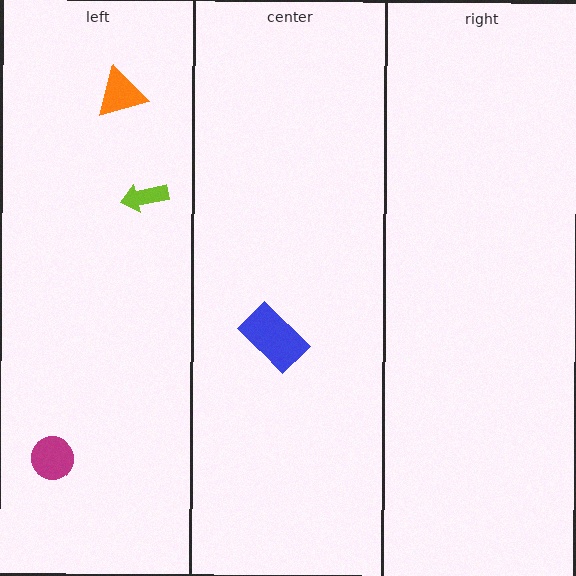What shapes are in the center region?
The blue rectangle.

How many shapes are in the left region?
3.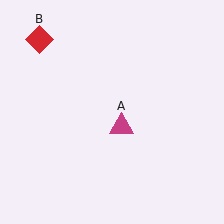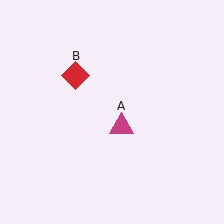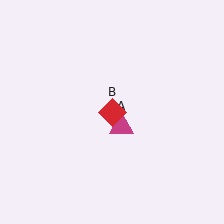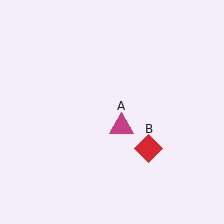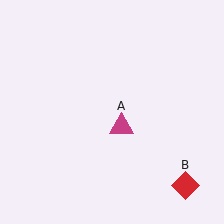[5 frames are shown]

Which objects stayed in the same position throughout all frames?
Magenta triangle (object A) remained stationary.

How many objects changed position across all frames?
1 object changed position: red diamond (object B).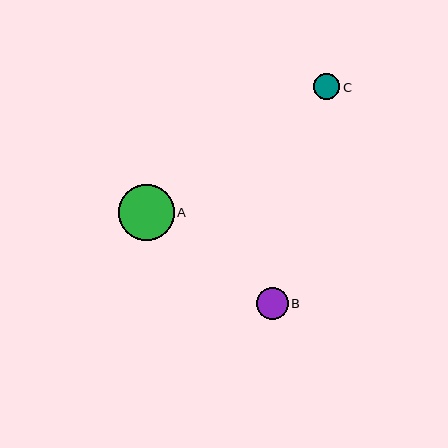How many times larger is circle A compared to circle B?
Circle A is approximately 1.7 times the size of circle B.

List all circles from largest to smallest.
From largest to smallest: A, B, C.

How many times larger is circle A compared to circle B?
Circle A is approximately 1.7 times the size of circle B.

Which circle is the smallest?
Circle C is the smallest with a size of approximately 26 pixels.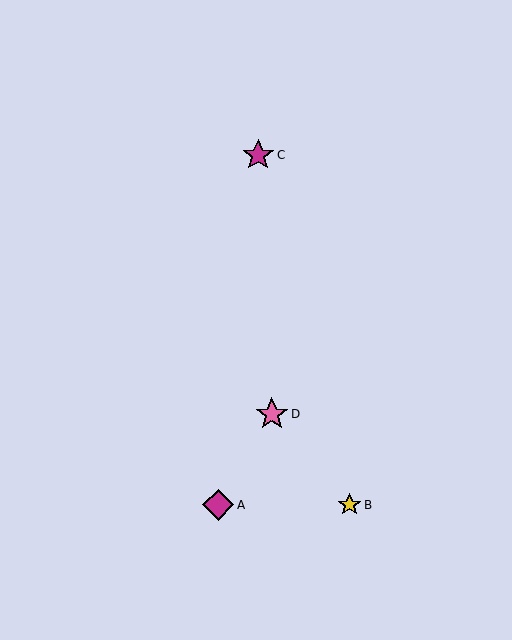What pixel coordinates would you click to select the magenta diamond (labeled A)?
Click at (218, 505) to select the magenta diamond A.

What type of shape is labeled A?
Shape A is a magenta diamond.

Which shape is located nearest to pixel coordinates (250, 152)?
The magenta star (labeled C) at (258, 155) is nearest to that location.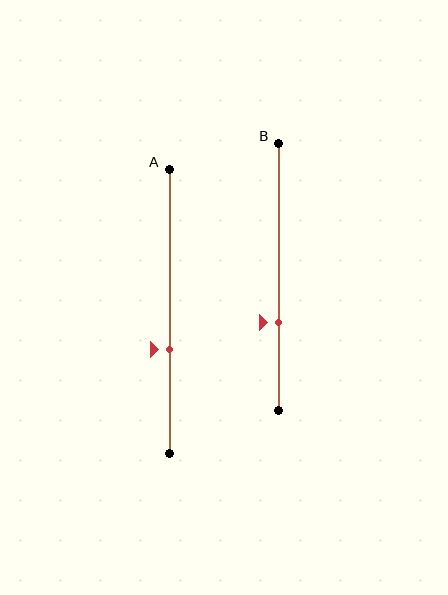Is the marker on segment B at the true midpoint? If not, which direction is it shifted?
No, the marker on segment B is shifted downward by about 17% of the segment length.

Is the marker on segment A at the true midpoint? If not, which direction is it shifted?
No, the marker on segment A is shifted downward by about 13% of the segment length.